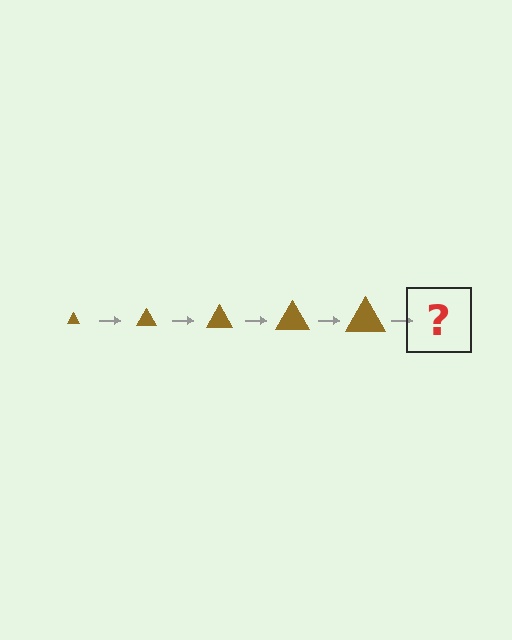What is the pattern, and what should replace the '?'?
The pattern is that the triangle gets progressively larger each step. The '?' should be a brown triangle, larger than the previous one.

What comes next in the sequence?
The next element should be a brown triangle, larger than the previous one.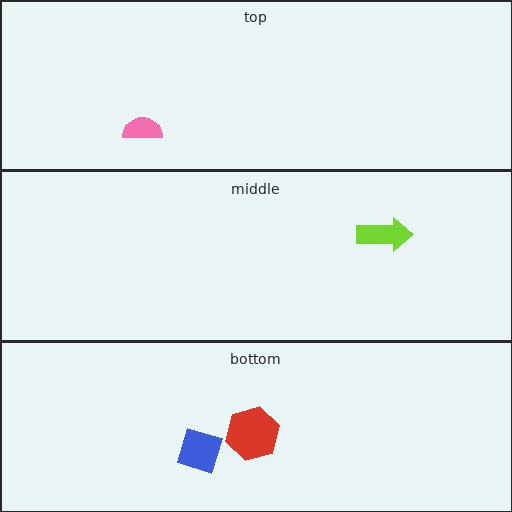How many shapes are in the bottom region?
2.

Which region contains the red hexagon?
The bottom region.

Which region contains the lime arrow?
The middle region.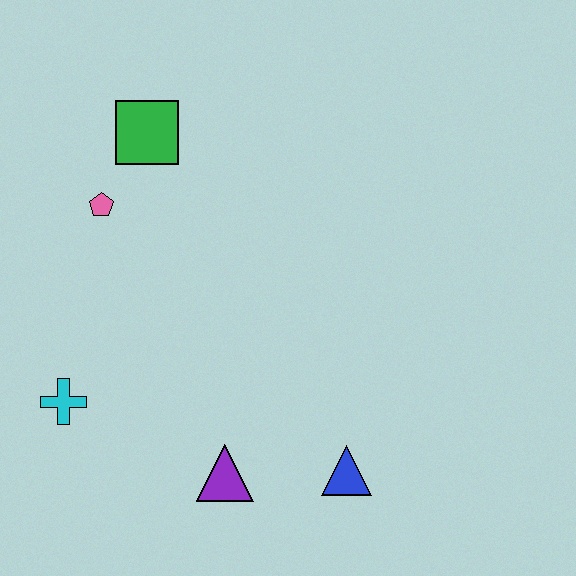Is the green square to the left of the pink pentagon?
No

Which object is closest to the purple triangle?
The blue triangle is closest to the purple triangle.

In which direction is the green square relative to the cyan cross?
The green square is above the cyan cross.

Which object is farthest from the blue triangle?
The green square is farthest from the blue triangle.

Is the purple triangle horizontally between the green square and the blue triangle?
Yes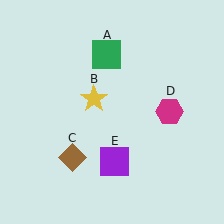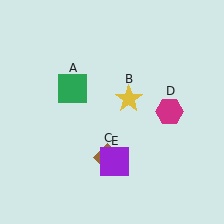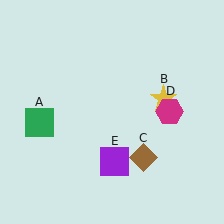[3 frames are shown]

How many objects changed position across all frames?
3 objects changed position: green square (object A), yellow star (object B), brown diamond (object C).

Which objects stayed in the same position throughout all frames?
Magenta hexagon (object D) and purple square (object E) remained stationary.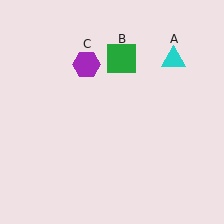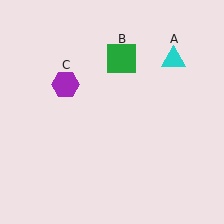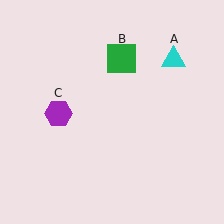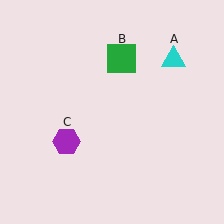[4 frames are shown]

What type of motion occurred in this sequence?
The purple hexagon (object C) rotated counterclockwise around the center of the scene.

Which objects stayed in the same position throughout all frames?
Cyan triangle (object A) and green square (object B) remained stationary.